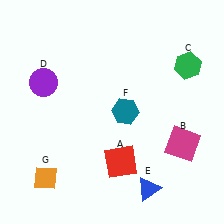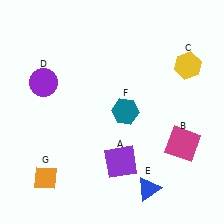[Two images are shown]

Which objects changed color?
A changed from red to purple. C changed from green to yellow.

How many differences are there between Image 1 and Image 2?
There are 2 differences between the two images.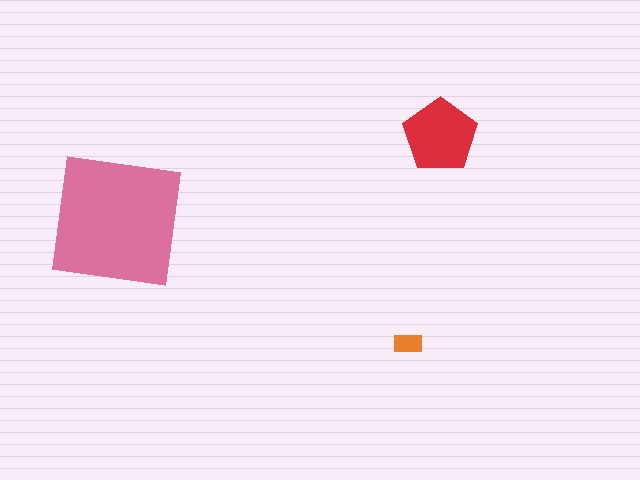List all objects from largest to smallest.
The pink square, the red pentagon, the orange rectangle.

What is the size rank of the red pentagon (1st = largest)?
2nd.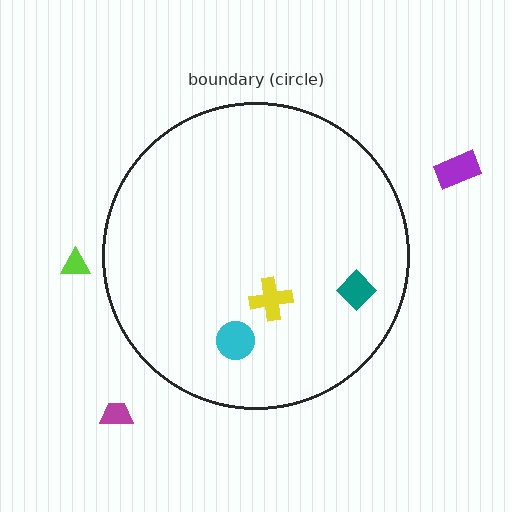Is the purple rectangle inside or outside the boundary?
Outside.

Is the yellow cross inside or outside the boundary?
Inside.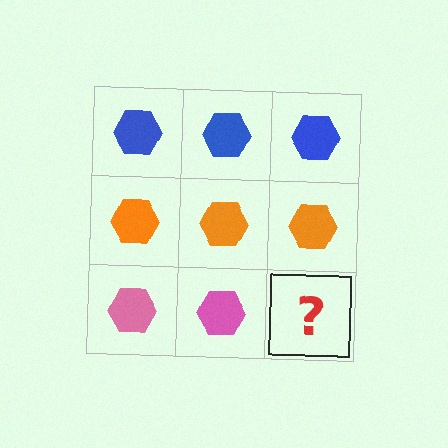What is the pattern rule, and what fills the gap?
The rule is that each row has a consistent color. The gap should be filled with a pink hexagon.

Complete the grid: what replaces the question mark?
The question mark should be replaced with a pink hexagon.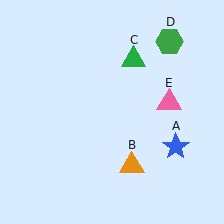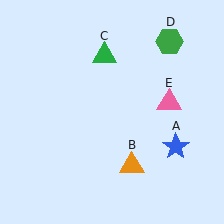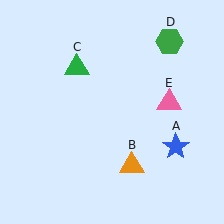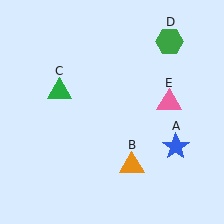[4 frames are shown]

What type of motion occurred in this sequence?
The green triangle (object C) rotated counterclockwise around the center of the scene.